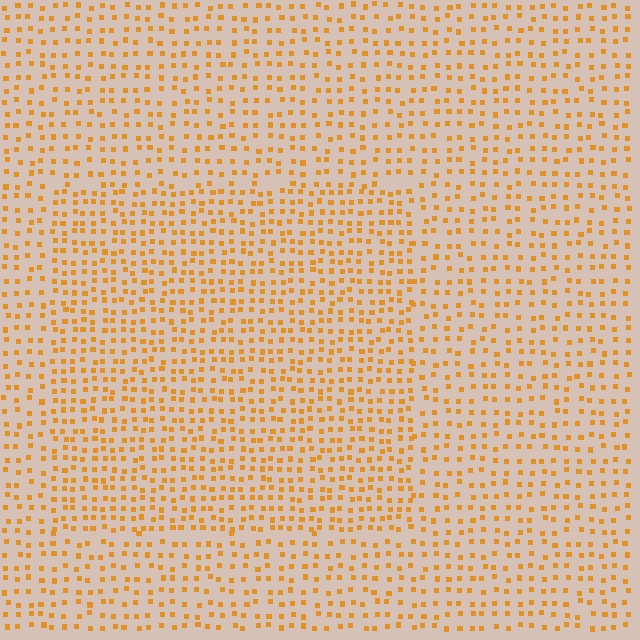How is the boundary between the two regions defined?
The boundary is defined by a change in element density (approximately 1.5x ratio). All elements are the same color, size, and shape.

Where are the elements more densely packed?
The elements are more densely packed inside the rectangle boundary.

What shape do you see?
I see a rectangle.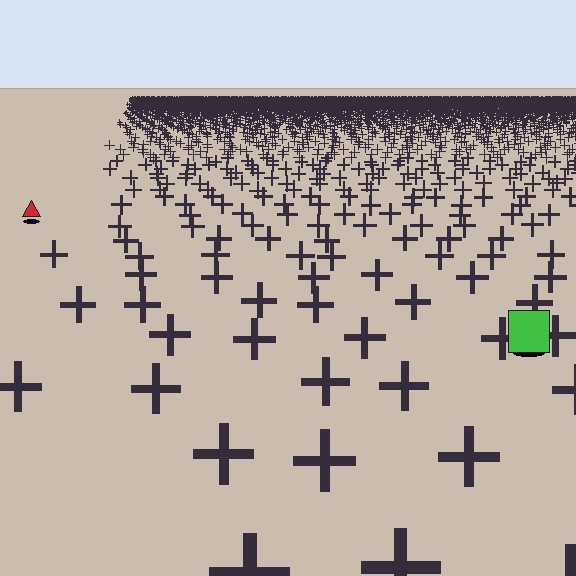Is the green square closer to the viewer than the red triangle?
Yes. The green square is closer — you can tell from the texture gradient: the ground texture is coarser near it.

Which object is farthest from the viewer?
The red triangle is farthest from the viewer. It appears smaller and the ground texture around it is denser.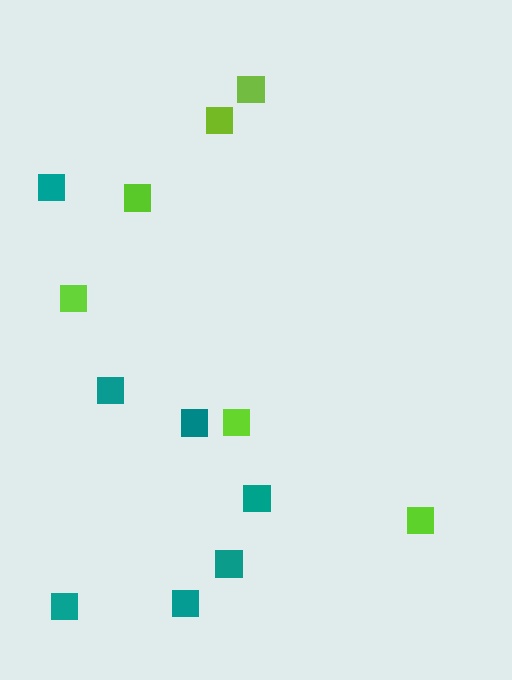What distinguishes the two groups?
There are 2 groups: one group of lime squares (6) and one group of teal squares (7).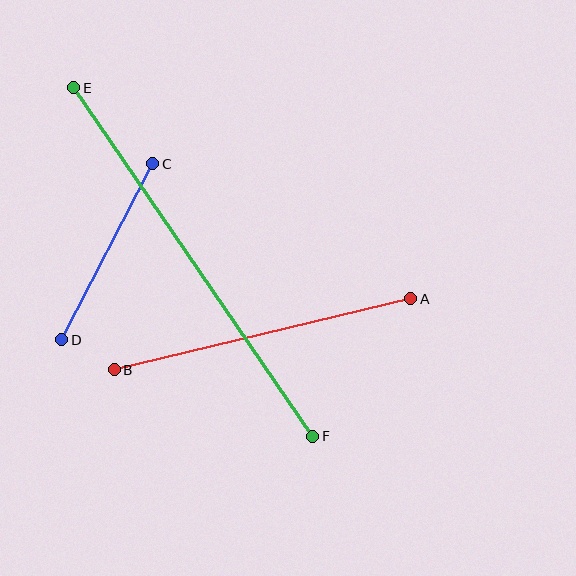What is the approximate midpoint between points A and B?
The midpoint is at approximately (263, 334) pixels.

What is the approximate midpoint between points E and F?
The midpoint is at approximately (193, 262) pixels.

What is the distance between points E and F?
The distance is approximately 423 pixels.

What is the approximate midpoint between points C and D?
The midpoint is at approximately (107, 252) pixels.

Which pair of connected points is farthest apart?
Points E and F are farthest apart.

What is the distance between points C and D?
The distance is approximately 198 pixels.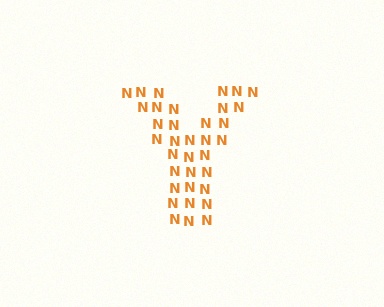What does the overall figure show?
The overall figure shows the letter Y.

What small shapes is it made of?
It is made of small letter N's.